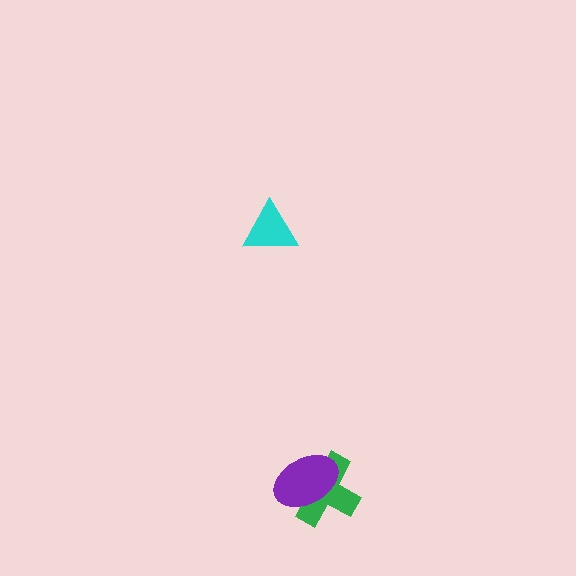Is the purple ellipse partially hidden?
No, no other shape covers it.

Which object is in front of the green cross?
The purple ellipse is in front of the green cross.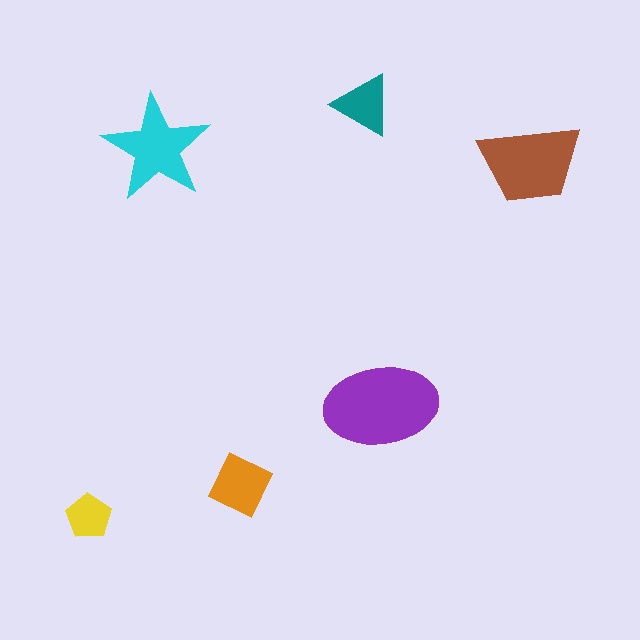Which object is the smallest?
The yellow pentagon.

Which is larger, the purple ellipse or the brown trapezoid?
The purple ellipse.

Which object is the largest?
The purple ellipse.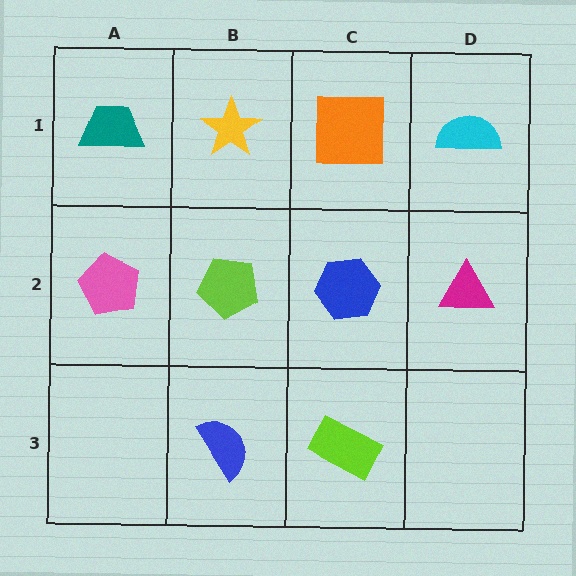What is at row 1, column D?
A cyan semicircle.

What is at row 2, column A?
A pink pentagon.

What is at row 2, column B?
A lime pentagon.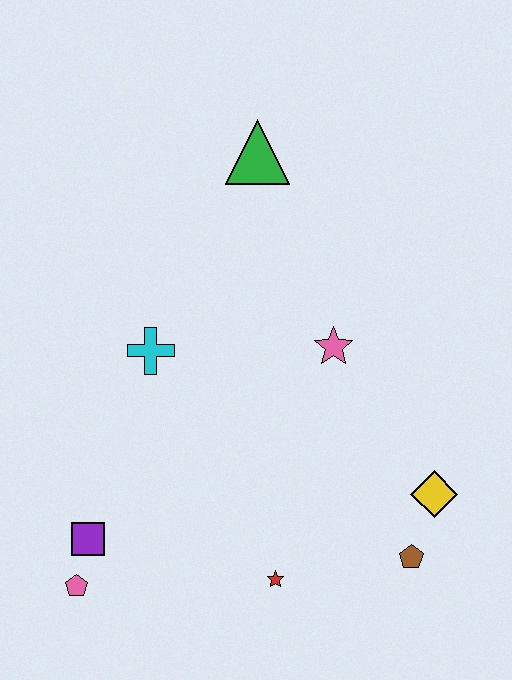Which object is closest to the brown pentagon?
The yellow diamond is closest to the brown pentagon.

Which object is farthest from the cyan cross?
The brown pentagon is farthest from the cyan cross.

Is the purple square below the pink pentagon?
No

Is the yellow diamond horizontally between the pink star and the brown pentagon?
No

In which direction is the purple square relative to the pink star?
The purple square is to the left of the pink star.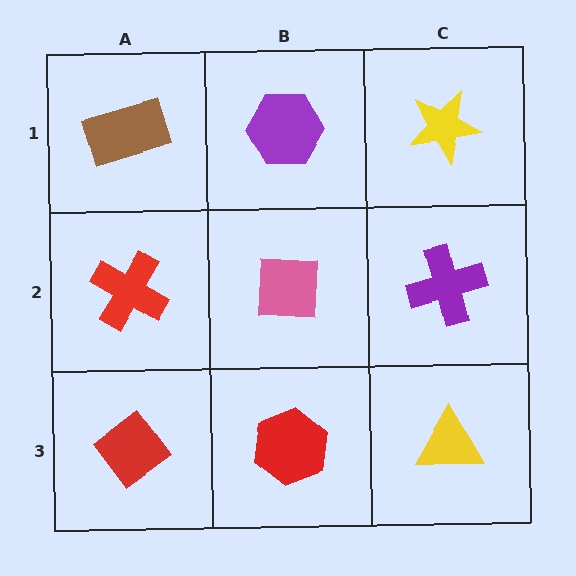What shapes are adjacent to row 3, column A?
A red cross (row 2, column A), a red hexagon (row 3, column B).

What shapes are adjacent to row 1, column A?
A red cross (row 2, column A), a purple hexagon (row 1, column B).